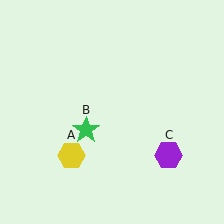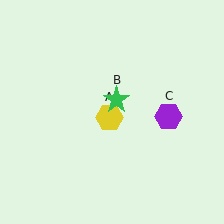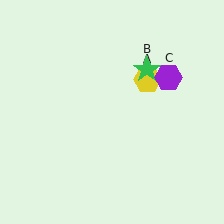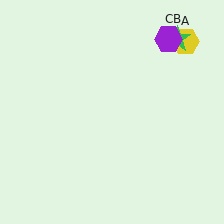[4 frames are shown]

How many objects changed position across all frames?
3 objects changed position: yellow hexagon (object A), green star (object B), purple hexagon (object C).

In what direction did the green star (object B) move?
The green star (object B) moved up and to the right.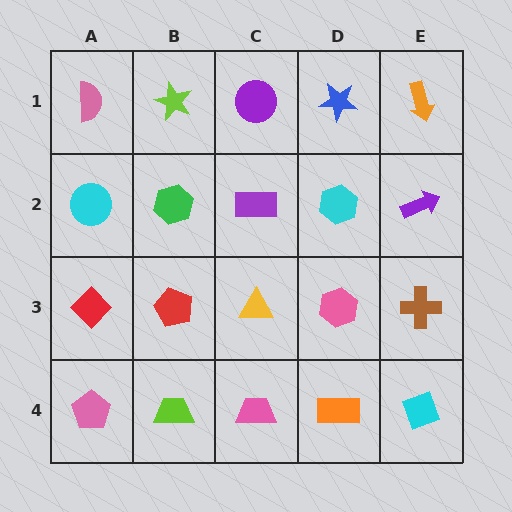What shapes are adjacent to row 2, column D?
A blue star (row 1, column D), a pink hexagon (row 3, column D), a purple rectangle (row 2, column C), a purple arrow (row 2, column E).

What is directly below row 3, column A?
A pink pentagon.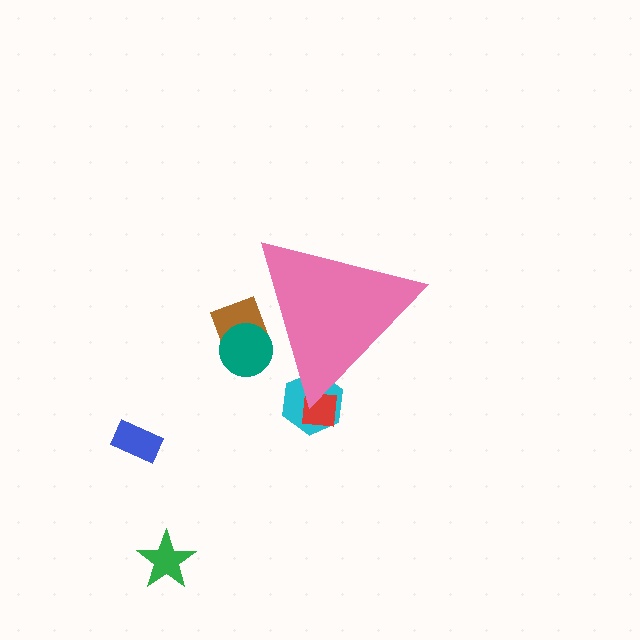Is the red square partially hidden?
Yes, the red square is partially hidden behind the pink triangle.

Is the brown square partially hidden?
Yes, the brown square is partially hidden behind the pink triangle.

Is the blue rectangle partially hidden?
No, the blue rectangle is fully visible.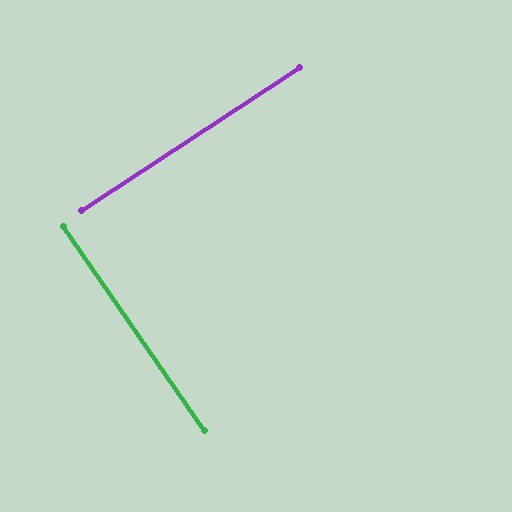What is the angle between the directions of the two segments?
Approximately 89 degrees.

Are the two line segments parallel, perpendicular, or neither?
Perpendicular — they meet at approximately 89°.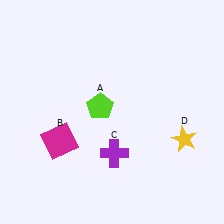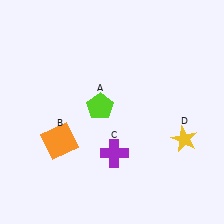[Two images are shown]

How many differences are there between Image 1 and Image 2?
There is 1 difference between the two images.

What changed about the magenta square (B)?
In Image 1, B is magenta. In Image 2, it changed to orange.